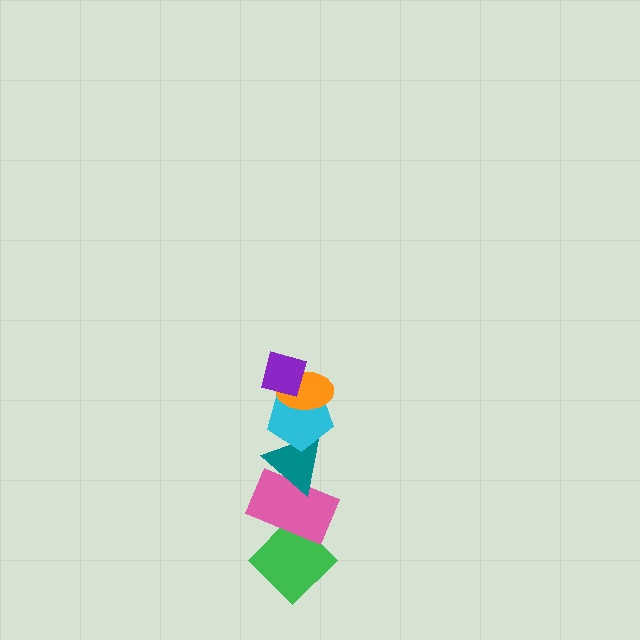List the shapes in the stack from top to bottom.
From top to bottom: the purple square, the orange ellipse, the cyan pentagon, the teal triangle, the pink rectangle, the green diamond.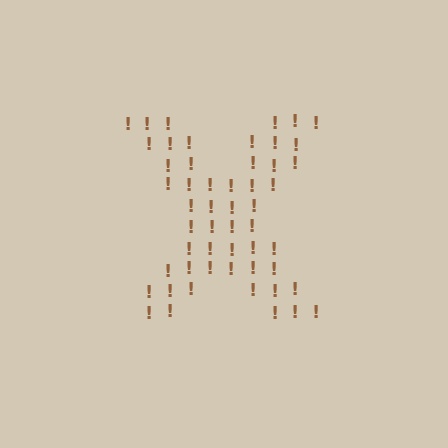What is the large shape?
The large shape is the letter X.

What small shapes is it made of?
It is made of small exclamation marks.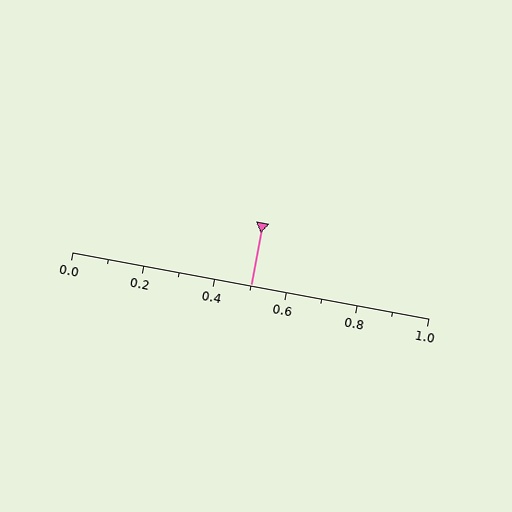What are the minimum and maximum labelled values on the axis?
The axis runs from 0.0 to 1.0.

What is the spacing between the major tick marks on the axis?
The major ticks are spaced 0.2 apart.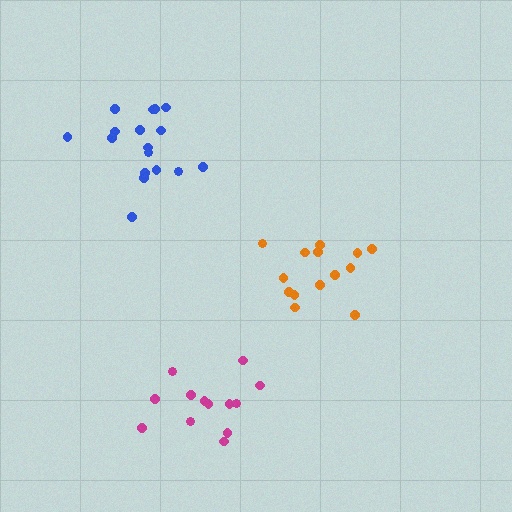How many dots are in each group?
Group 1: 17 dots, Group 2: 14 dots, Group 3: 13 dots (44 total).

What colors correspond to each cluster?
The clusters are colored: blue, orange, magenta.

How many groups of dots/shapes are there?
There are 3 groups.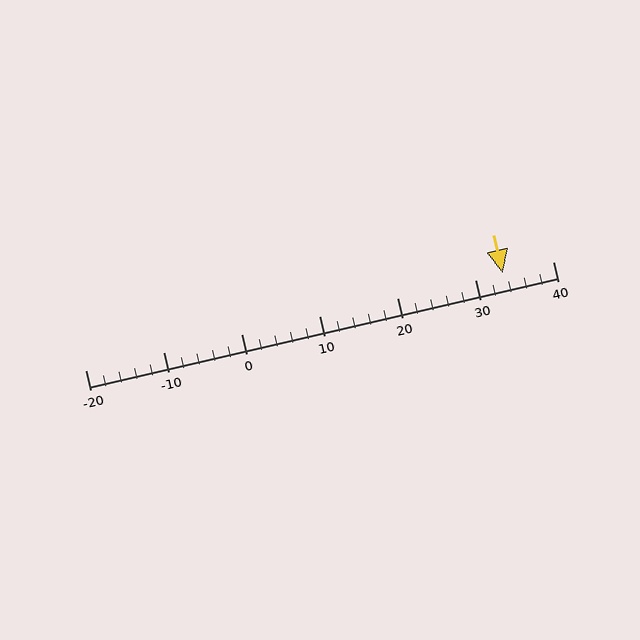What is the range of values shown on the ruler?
The ruler shows values from -20 to 40.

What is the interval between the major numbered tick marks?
The major tick marks are spaced 10 units apart.